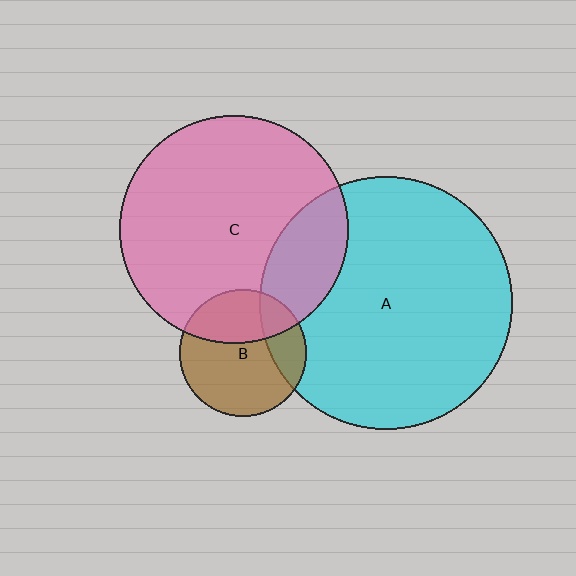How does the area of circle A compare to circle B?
Approximately 4.0 times.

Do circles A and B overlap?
Yes.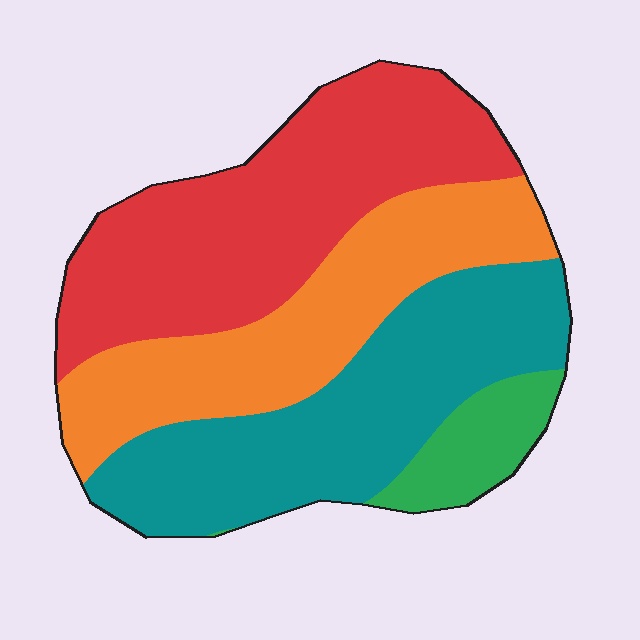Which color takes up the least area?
Green, at roughly 10%.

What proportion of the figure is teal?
Teal takes up about one third (1/3) of the figure.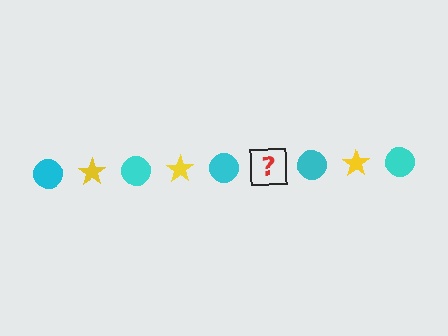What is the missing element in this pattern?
The missing element is a yellow star.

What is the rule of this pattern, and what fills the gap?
The rule is that the pattern alternates between cyan circle and yellow star. The gap should be filled with a yellow star.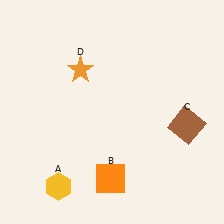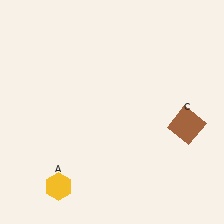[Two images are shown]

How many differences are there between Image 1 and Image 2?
There are 2 differences between the two images.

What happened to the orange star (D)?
The orange star (D) was removed in Image 2. It was in the top-left area of Image 1.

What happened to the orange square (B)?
The orange square (B) was removed in Image 2. It was in the bottom-left area of Image 1.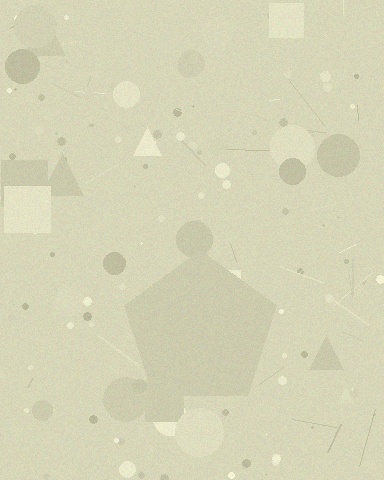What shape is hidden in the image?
A pentagon is hidden in the image.